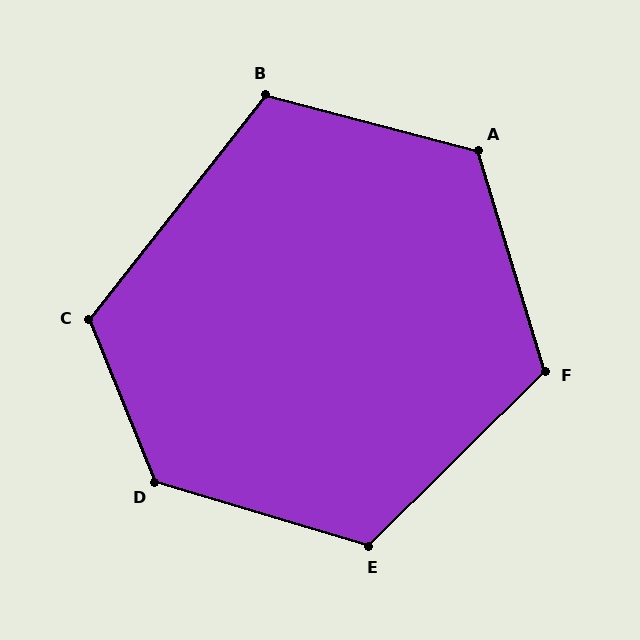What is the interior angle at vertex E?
Approximately 119 degrees (obtuse).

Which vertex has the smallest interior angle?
B, at approximately 114 degrees.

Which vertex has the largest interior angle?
D, at approximately 129 degrees.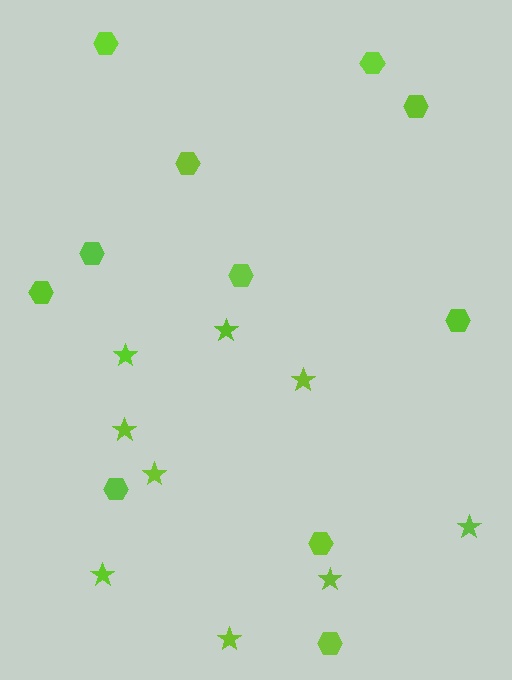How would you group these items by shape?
There are 2 groups: one group of stars (9) and one group of hexagons (11).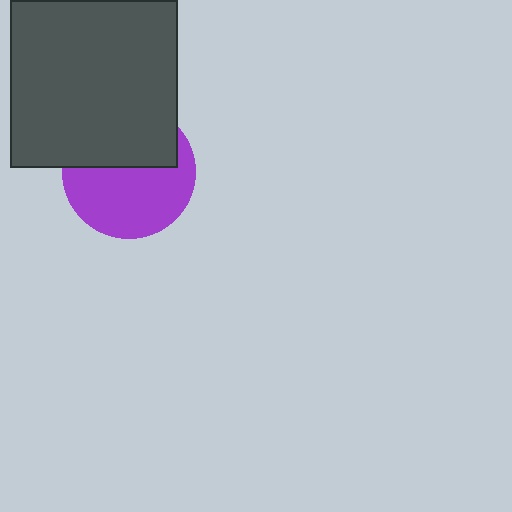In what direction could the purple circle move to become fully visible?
The purple circle could move down. That would shift it out from behind the dark gray square entirely.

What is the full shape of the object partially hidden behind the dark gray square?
The partially hidden object is a purple circle.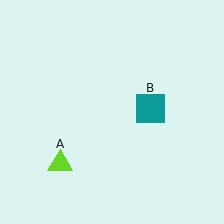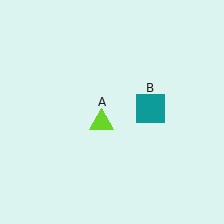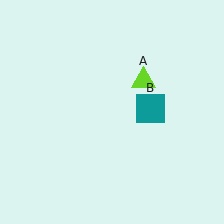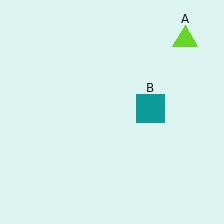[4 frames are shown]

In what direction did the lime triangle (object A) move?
The lime triangle (object A) moved up and to the right.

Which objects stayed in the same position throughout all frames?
Teal square (object B) remained stationary.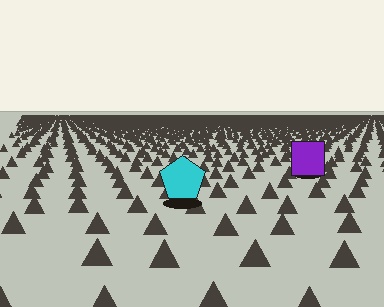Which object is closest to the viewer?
The cyan pentagon is closest. The texture marks near it are larger and more spread out.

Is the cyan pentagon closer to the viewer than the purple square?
Yes. The cyan pentagon is closer — you can tell from the texture gradient: the ground texture is coarser near it.